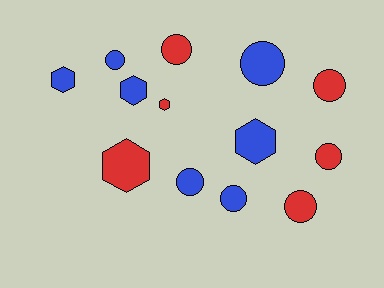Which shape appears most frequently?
Circle, with 8 objects.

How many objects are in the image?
There are 13 objects.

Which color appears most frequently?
Blue, with 7 objects.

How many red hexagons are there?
There are 2 red hexagons.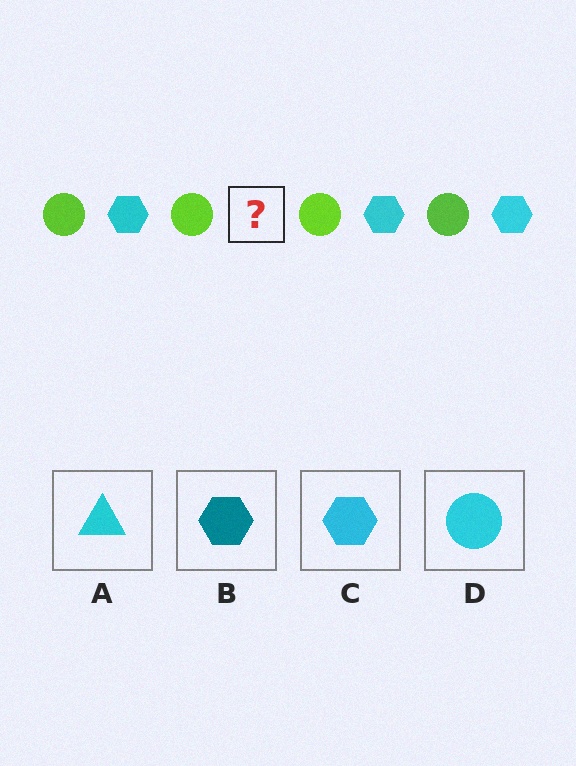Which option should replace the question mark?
Option C.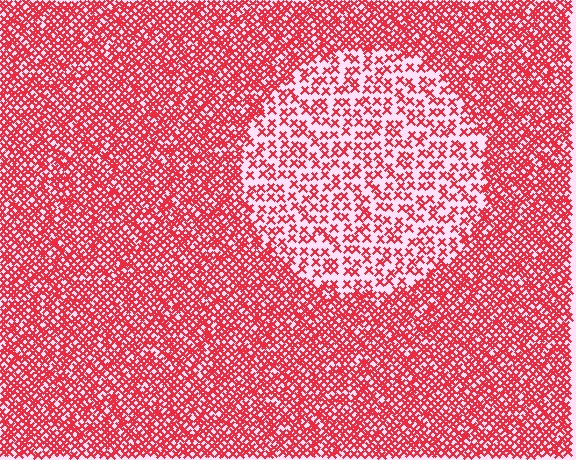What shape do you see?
I see a circle.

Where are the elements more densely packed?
The elements are more densely packed outside the circle boundary.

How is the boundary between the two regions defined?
The boundary is defined by a change in element density (approximately 2.2x ratio). All elements are the same color, size, and shape.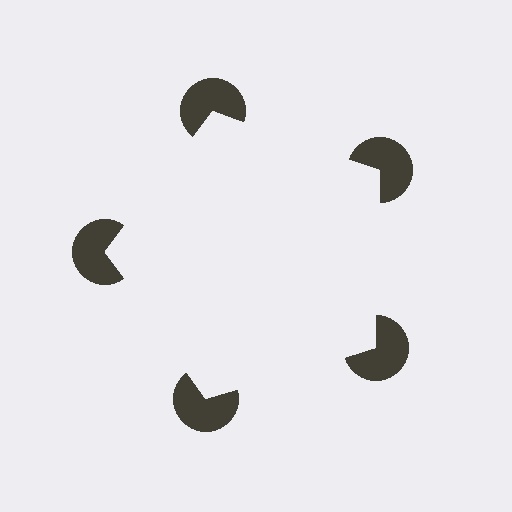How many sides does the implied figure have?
5 sides.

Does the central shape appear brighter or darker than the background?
It typically appears slightly brighter than the background, even though no actual brightness change is drawn.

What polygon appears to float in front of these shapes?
An illusory pentagon — its edges are inferred from the aligned wedge cuts in the pac-man discs, not physically drawn.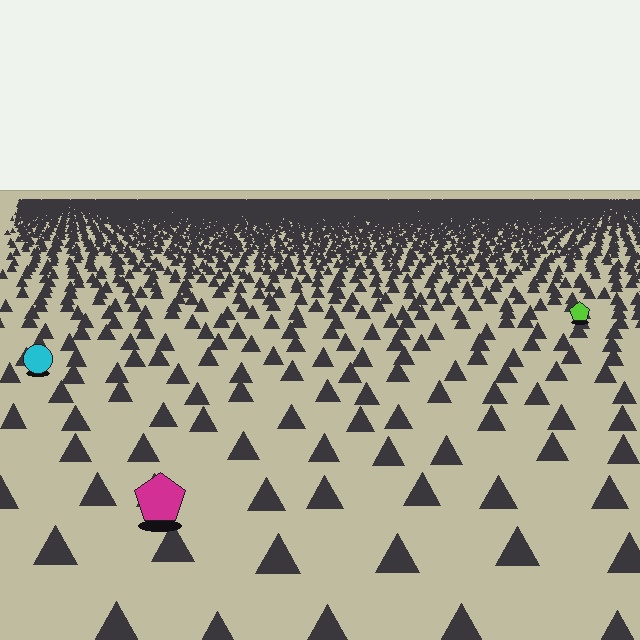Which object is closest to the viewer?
The magenta pentagon is closest. The texture marks near it are larger and more spread out.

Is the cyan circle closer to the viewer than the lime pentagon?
Yes. The cyan circle is closer — you can tell from the texture gradient: the ground texture is coarser near it.